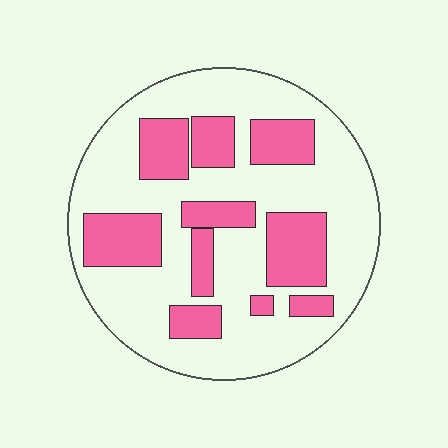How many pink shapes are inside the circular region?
10.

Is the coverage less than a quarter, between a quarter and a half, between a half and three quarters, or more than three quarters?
Between a quarter and a half.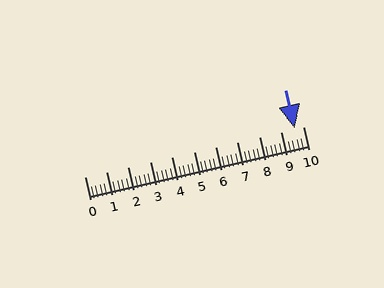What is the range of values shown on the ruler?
The ruler shows values from 0 to 10.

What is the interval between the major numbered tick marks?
The major tick marks are spaced 1 units apart.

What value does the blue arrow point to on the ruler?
The blue arrow points to approximately 9.6.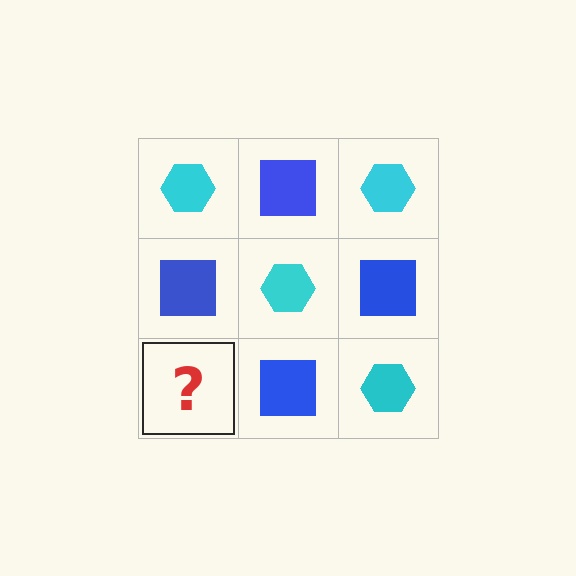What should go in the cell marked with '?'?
The missing cell should contain a cyan hexagon.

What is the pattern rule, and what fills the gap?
The rule is that it alternates cyan hexagon and blue square in a checkerboard pattern. The gap should be filled with a cyan hexagon.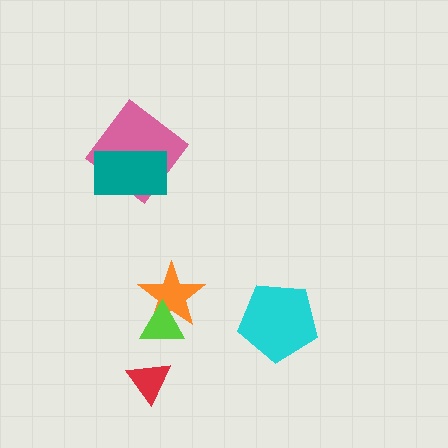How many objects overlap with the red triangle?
0 objects overlap with the red triangle.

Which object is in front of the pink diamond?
The teal rectangle is in front of the pink diamond.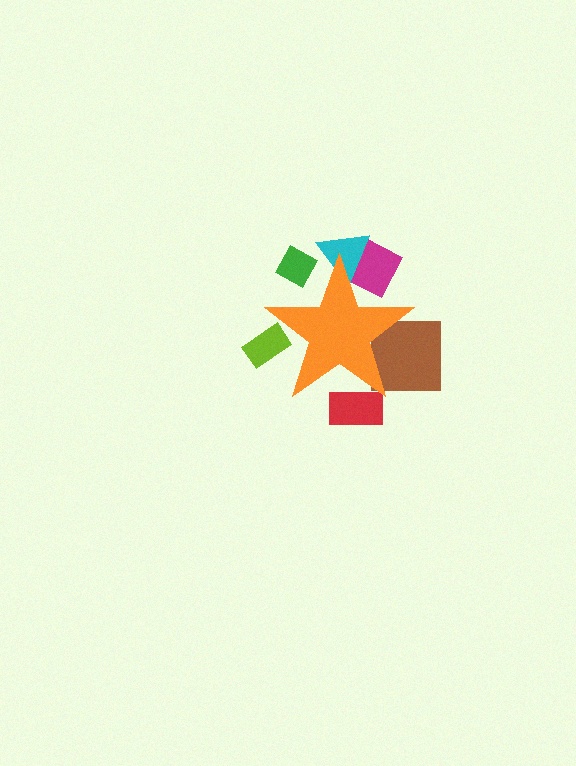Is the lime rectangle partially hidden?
Yes, the lime rectangle is partially hidden behind the orange star.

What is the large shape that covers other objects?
An orange star.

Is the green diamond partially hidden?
Yes, the green diamond is partially hidden behind the orange star.